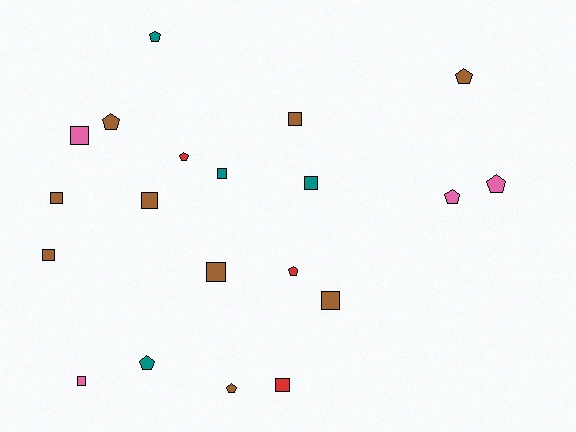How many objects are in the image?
There are 20 objects.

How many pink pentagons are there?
There are 2 pink pentagons.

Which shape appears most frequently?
Square, with 11 objects.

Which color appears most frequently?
Brown, with 9 objects.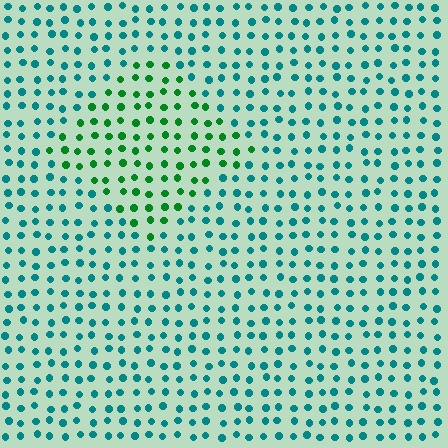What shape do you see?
I see a diamond.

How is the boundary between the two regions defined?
The boundary is defined purely by a slight shift in hue (about 47 degrees). Spacing, size, and orientation are identical on both sides.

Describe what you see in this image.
The image is filled with small teal elements in a uniform arrangement. A diamond-shaped region is visible where the elements are tinted to a slightly different hue, forming a subtle color boundary.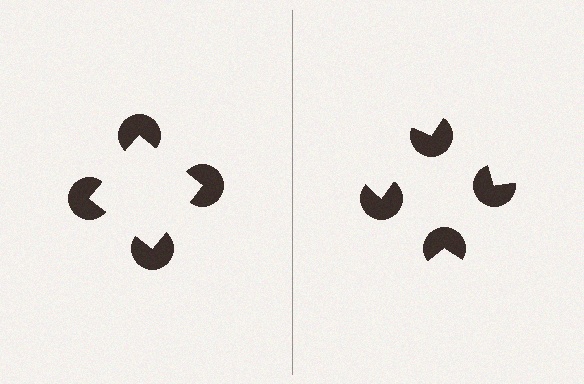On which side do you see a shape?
An illusory square appears on the left side. On the right side the wedge cuts are rotated, so no coherent shape forms.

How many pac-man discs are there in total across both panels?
8 — 4 on each side.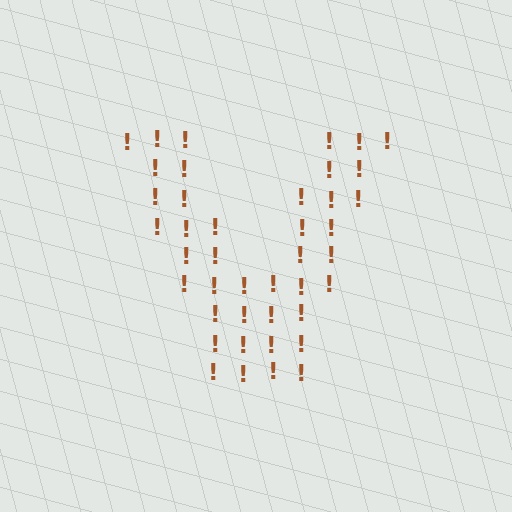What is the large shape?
The large shape is the letter V.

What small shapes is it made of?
It is made of small exclamation marks.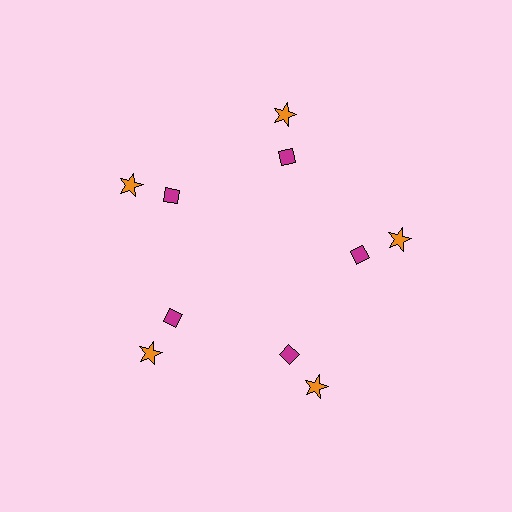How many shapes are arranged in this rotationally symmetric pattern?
There are 10 shapes, arranged in 5 groups of 2.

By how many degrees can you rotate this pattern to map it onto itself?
The pattern maps onto itself every 72 degrees of rotation.